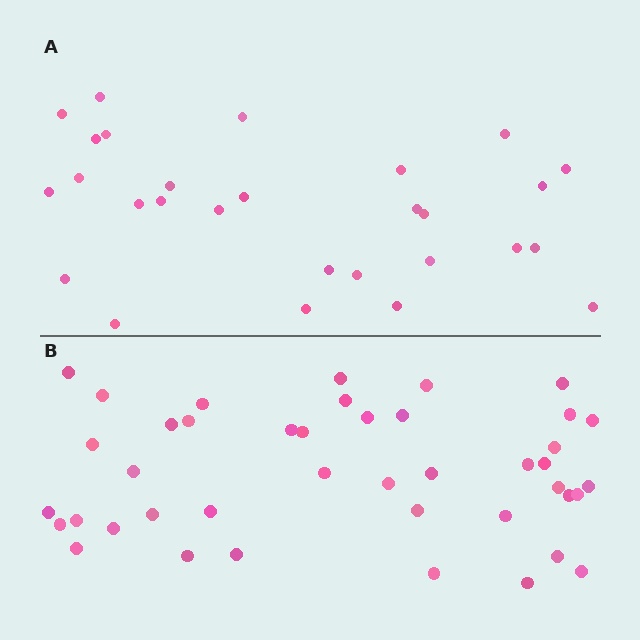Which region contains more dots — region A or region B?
Region B (the bottom region) has more dots.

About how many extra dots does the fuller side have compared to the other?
Region B has approximately 15 more dots than region A.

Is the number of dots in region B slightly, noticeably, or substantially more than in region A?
Region B has substantially more. The ratio is roughly 1.5 to 1.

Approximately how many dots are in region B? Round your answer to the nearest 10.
About 40 dots. (The exact count is 42, which rounds to 40.)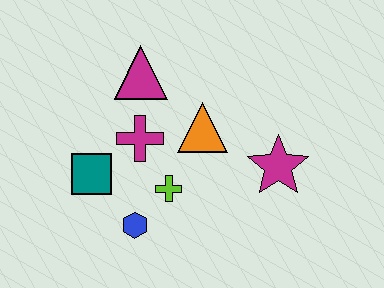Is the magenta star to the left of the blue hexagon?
No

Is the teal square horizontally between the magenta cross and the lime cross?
No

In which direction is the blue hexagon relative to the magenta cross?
The blue hexagon is below the magenta cross.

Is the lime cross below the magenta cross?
Yes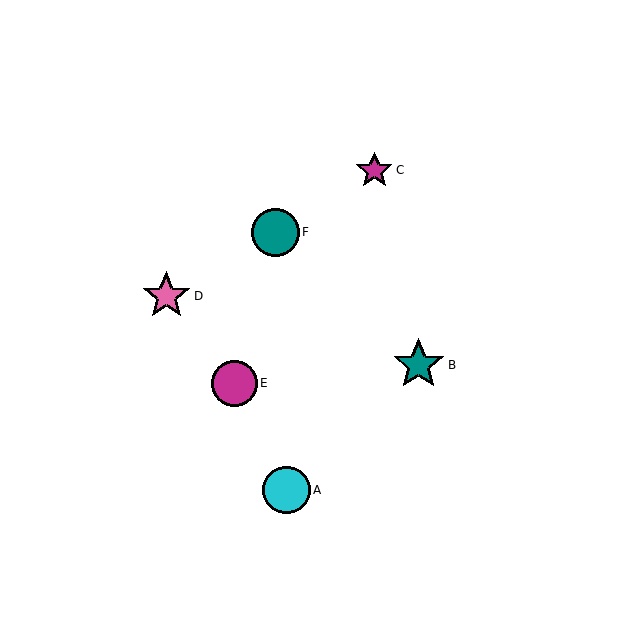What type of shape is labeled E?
Shape E is a magenta circle.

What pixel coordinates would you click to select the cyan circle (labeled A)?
Click at (287, 490) to select the cyan circle A.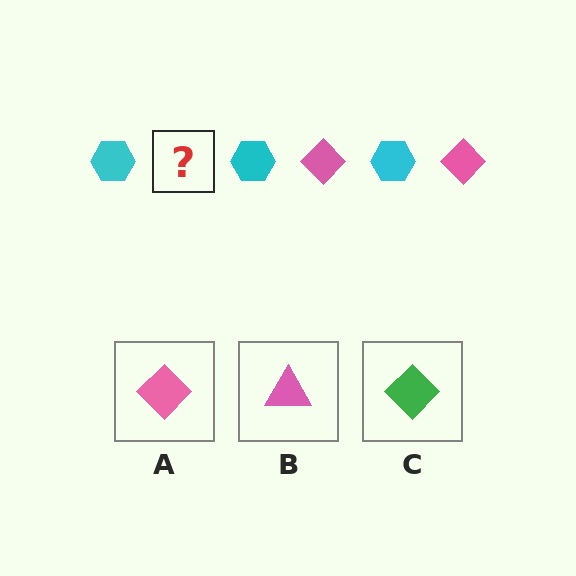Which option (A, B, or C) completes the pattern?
A.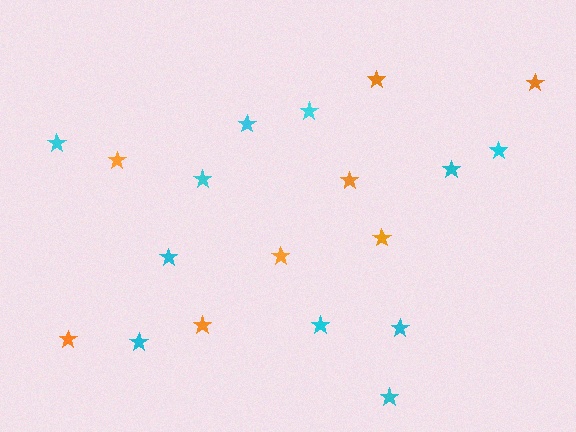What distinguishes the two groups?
There are 2 groups: one group of orange stars (8) and one group of cyan stars (11).